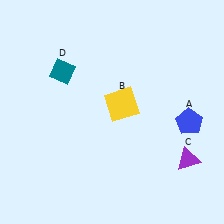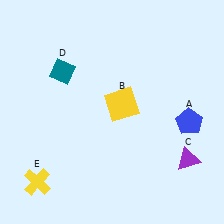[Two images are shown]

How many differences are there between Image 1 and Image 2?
There is 1 difference between the two images.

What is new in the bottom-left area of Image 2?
A yellow cross (E) was added in the bottom-left area of Image 2.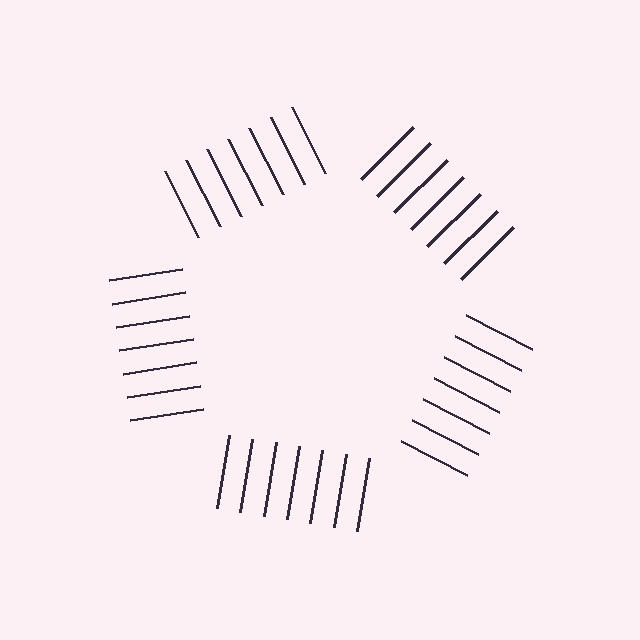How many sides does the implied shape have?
5 sides — the line-ends trace a pentagon.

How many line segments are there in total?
35 — 7 along each of the 5 edges.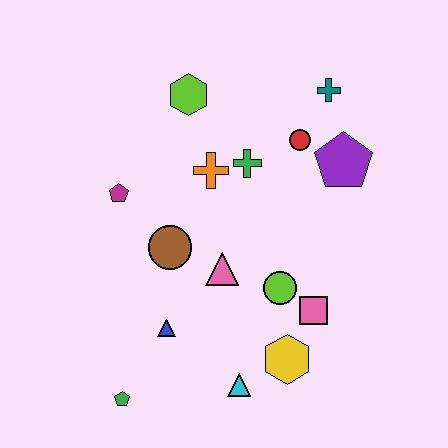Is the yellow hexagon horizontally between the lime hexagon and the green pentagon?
No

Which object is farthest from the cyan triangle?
The teal cross is farthest from the cyan triangle.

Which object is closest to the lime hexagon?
The orange cross is closest to the lime hexagon.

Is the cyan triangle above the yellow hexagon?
No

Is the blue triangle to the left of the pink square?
Yes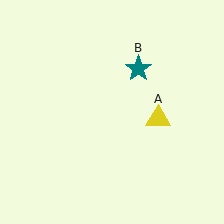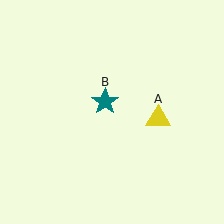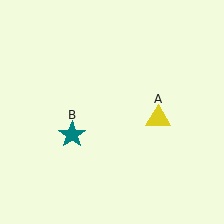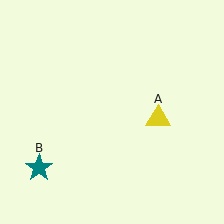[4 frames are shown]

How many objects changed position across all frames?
1 object changed position: teal star (object B).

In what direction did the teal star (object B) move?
The teal star (object B) moved down and to the left.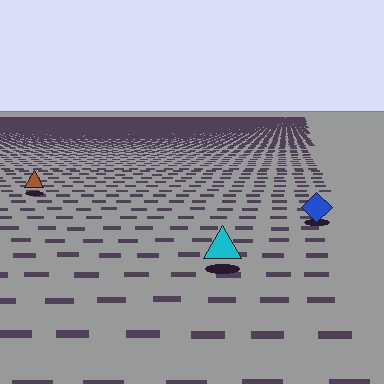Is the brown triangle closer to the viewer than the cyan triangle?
No. The cyan triangle is closer — you can tell from the texture gradient: the ground texture is coarser near it.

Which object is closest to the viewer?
The cyan triangle is closest. The texture marks near it are larger and more spread out.